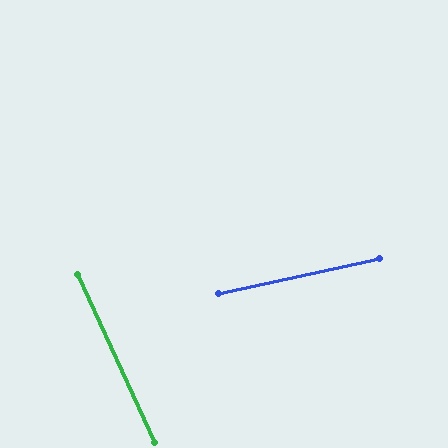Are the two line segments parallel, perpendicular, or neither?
Neither parallel nor perpendicular — they differ by about 78°.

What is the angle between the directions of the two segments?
Approximately 78 degrees.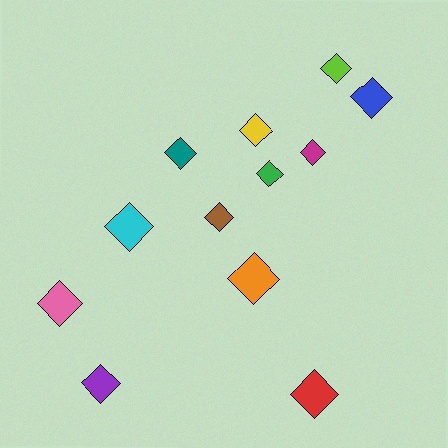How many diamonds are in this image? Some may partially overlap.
There are 12 diamonds.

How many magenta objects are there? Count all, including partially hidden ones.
There is 1 magenta object.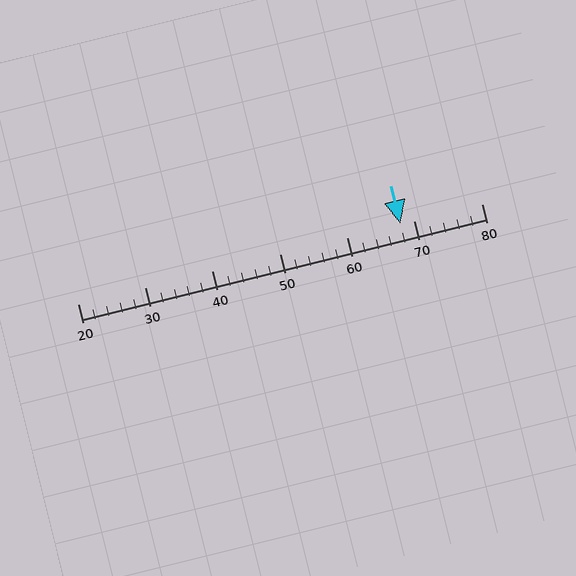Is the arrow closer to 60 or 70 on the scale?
The arrow is closer to 70.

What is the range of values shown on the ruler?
The ruler shows values from 20 to 80.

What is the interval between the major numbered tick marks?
The major tick marks are spaced 10 units apart.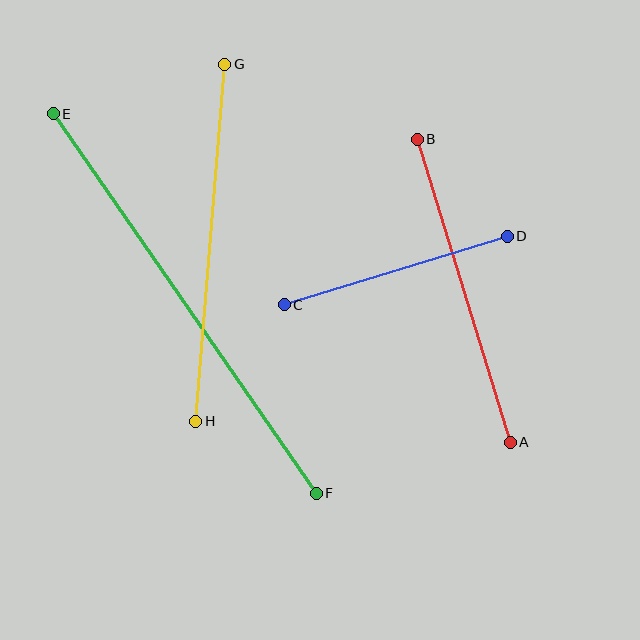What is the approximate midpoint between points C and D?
The midpoint is at approximately (396, 270) pixels.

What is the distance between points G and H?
The distance is approximately 358 pixels.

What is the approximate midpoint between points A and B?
The midpoint is at approximately (464, 291) pixels.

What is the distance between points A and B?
The distance is approximately 317 pixels.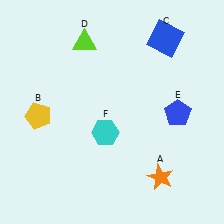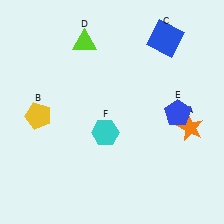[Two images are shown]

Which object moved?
The orange star (A) moved up.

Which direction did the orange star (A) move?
The orange star (A) moved up.